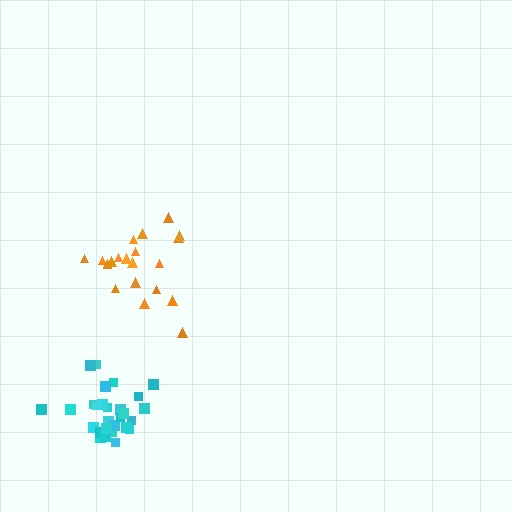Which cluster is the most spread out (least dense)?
Orange.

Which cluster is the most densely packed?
Cyan.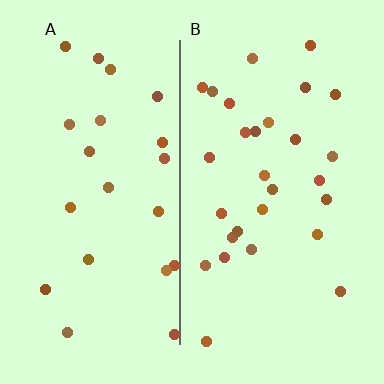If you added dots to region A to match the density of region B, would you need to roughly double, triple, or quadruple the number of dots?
Approximately double.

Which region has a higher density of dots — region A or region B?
B (the right).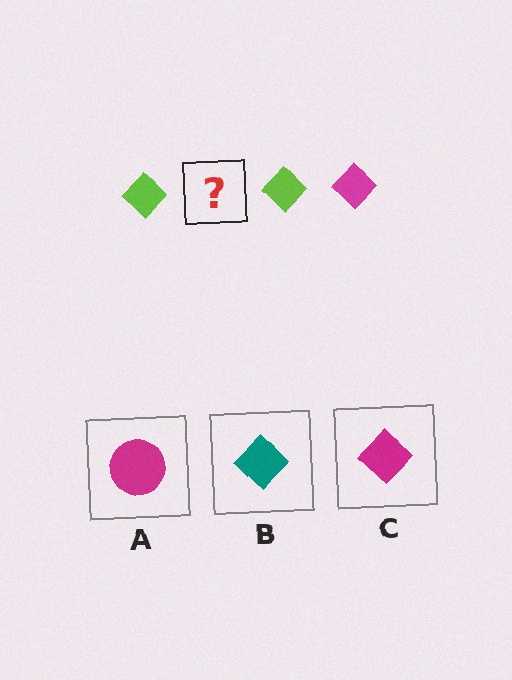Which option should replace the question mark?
Option C.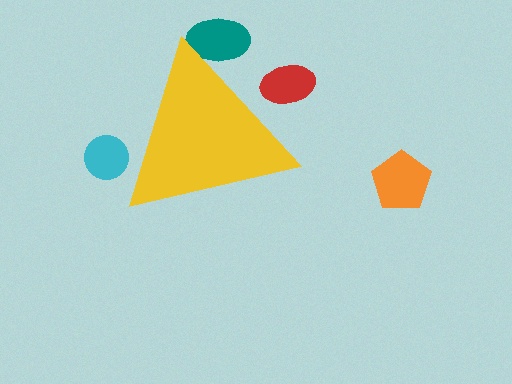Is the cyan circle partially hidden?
Yes, the cyan circle is partially hidden behind the yellow triangle.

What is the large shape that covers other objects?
A yellow triangle.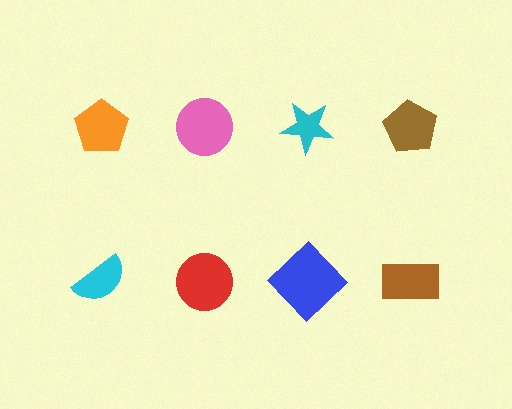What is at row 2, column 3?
A blue diamond.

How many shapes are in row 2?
4 shapes.